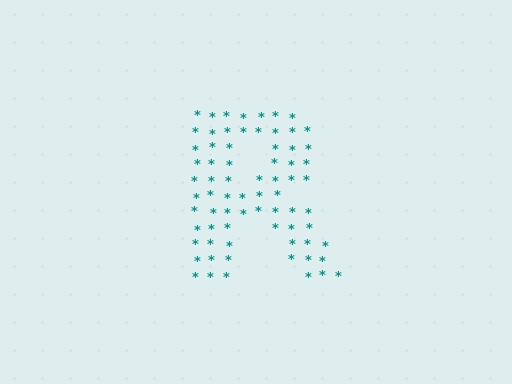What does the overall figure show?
The overall figure shows the letter R.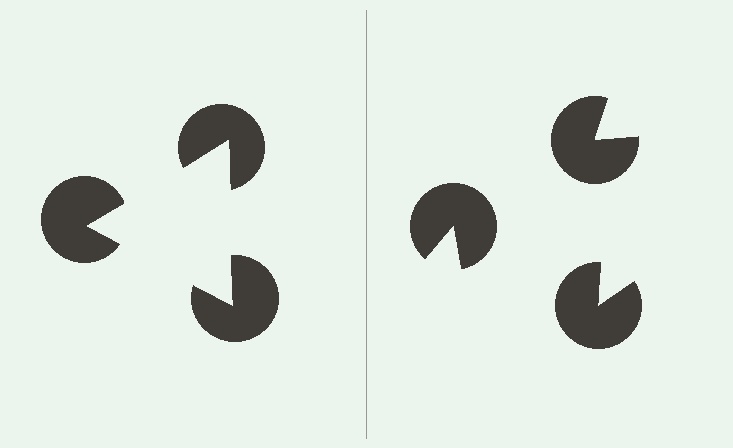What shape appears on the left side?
An illusory triangle.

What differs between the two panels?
The pac-man discs are positioned identically on both sides; only the wedge orientations differ. On the left they align to a triangle; on the right they are misaligned.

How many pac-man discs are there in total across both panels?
6 — 3 on each side.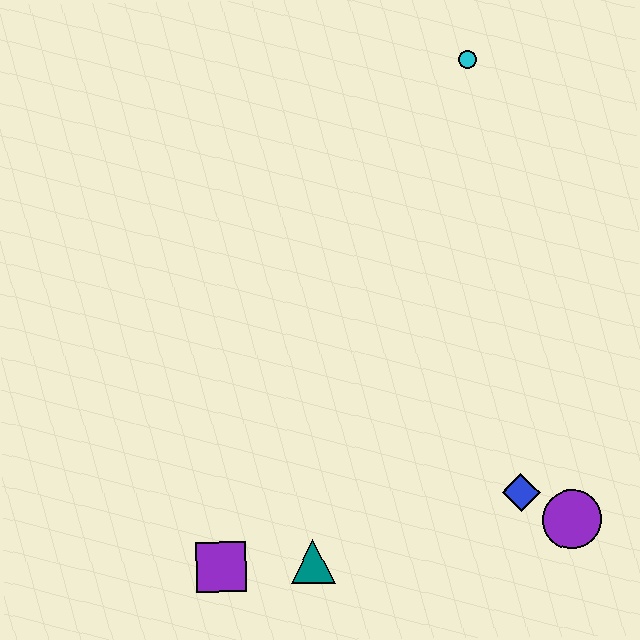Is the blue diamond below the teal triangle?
No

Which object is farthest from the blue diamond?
The cyan circle is farthest from the blue diamond.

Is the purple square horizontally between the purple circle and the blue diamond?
No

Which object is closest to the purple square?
The teal triangle is closest to the purple square.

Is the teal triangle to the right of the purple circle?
No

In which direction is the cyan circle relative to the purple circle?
The cyan circle is above the purple circle.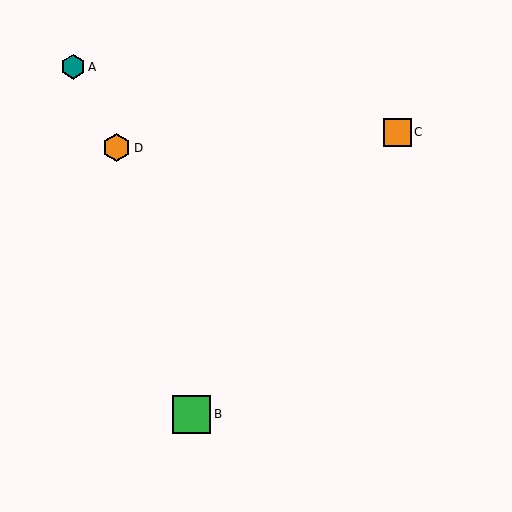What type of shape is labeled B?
Shape B is a green square.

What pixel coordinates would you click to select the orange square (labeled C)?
Click at (397, 132) to select the orange square C.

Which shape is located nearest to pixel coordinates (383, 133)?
The orange square (labeled C) at (397, 132) is nearest to that location.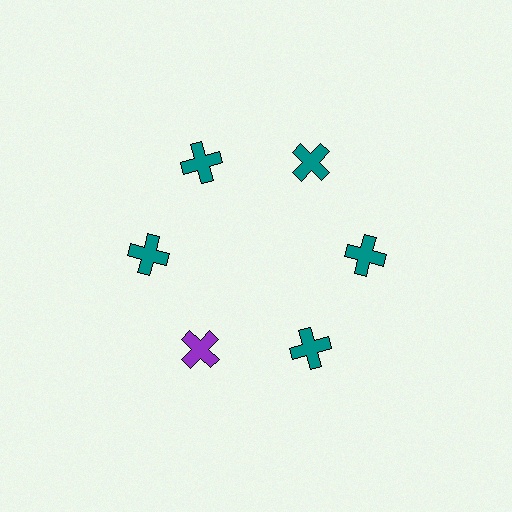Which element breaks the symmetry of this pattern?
The purple cross at roughly the 7 o'clock position breaks the symmetry. All other shapes are teal crosses.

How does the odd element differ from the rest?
It has a different color: purple instead of teal.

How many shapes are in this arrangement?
There are 6 shapes arranged in a ring pattern.